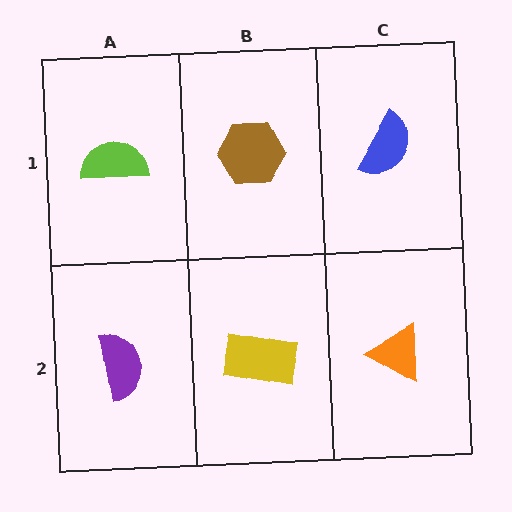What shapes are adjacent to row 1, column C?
An orange triangle (row 2, column C), a brown hexagon (row 1, column B).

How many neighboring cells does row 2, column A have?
2.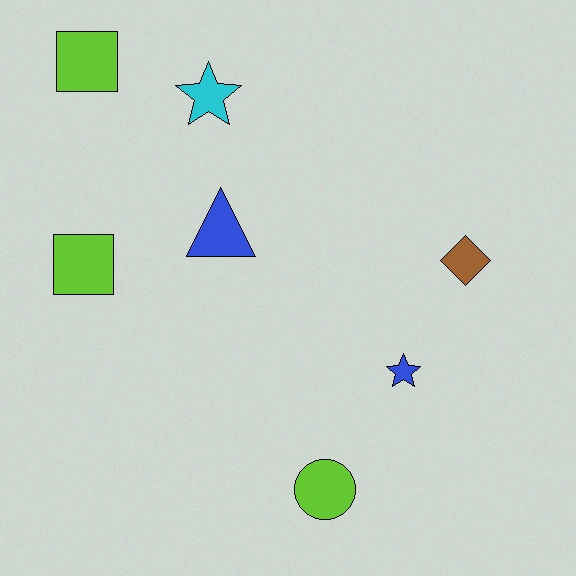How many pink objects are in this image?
There are no pink objects.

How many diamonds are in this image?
There is 1 diamond.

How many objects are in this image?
There are 7 objects.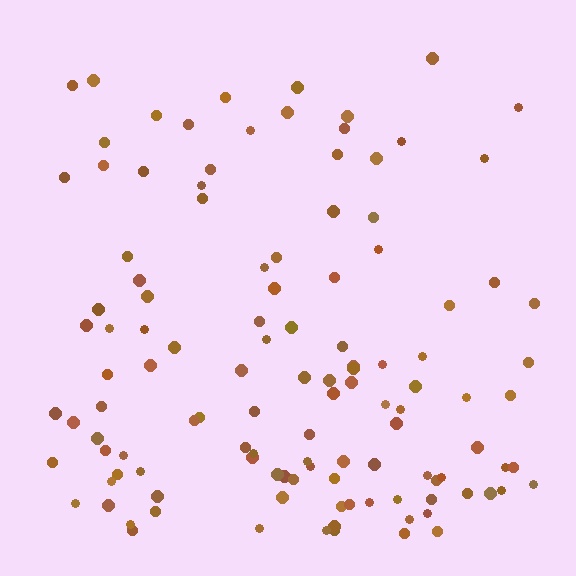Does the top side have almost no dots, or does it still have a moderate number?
Still a moderate number, just noticeably fewer than the bottom.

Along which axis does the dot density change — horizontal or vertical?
Vertical.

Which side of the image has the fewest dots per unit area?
The top.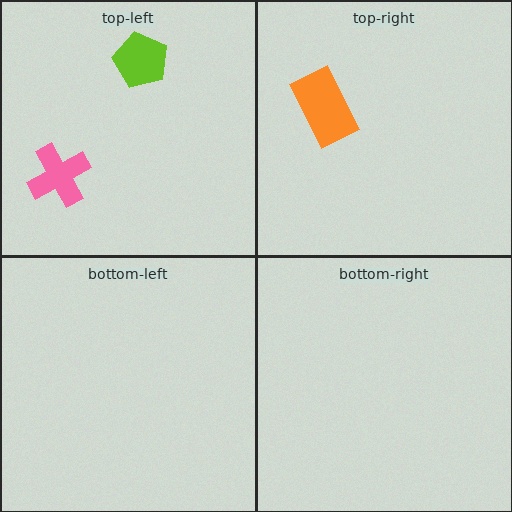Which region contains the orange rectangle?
The top-right region.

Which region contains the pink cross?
The top-left region.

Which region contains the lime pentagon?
The top-left region.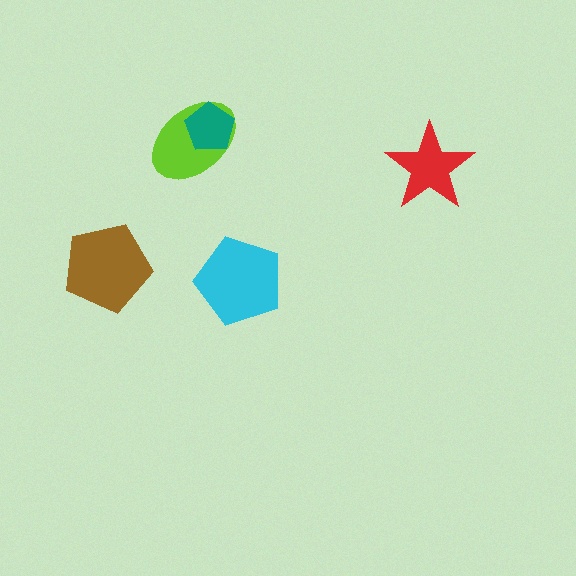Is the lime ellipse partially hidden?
Yes, it is partially covered by another shape.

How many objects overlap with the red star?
0 objects overlap with the red star.